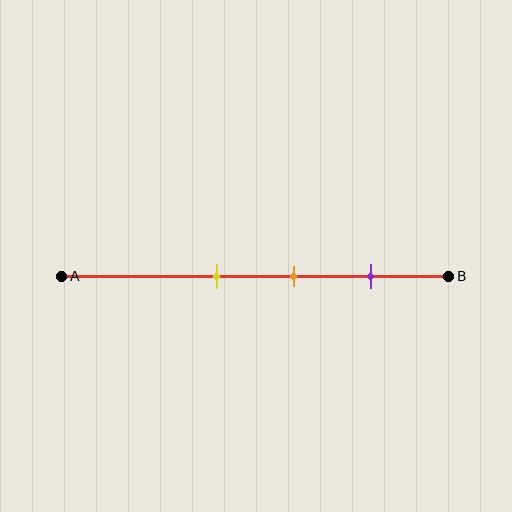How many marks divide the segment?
There are 3 marks dividing the segment.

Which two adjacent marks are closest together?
The yellow and orange marks are the closest adjacent pair.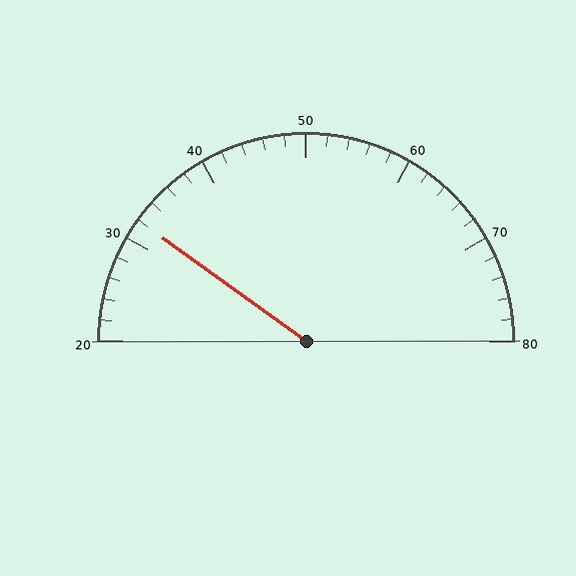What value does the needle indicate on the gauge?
The needle indicates approximately 32.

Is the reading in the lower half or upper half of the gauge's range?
The reading is in the lower half of the range (20 to 80).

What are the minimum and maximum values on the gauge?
The gauge ranges from 20 to 80.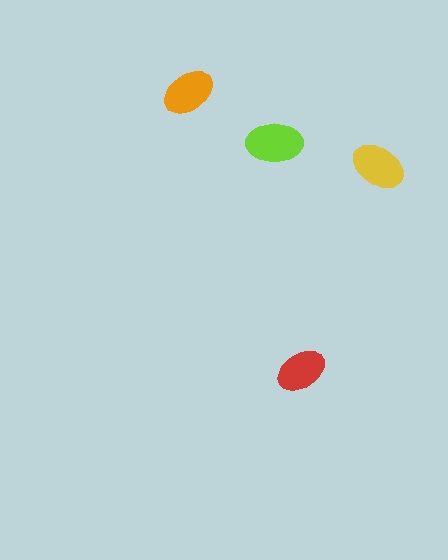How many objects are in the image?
There are 4 objects in the image.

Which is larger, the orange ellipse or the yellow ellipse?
The yellow one.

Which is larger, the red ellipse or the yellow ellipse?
The yellow one.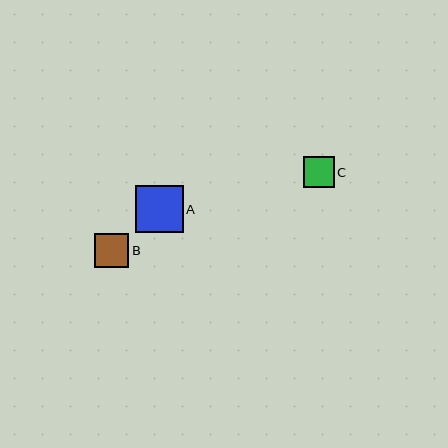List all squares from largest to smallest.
From largest to smallest: A, B, C.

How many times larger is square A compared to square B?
Square A is approximately 1.4 times the size of square B.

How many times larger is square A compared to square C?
Square A is approximately 1.5 times the size of square C.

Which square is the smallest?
Square C is the smallest with a size of approximately 31 pixels.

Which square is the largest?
Square A is the largest with a size of approximately 47 pixels.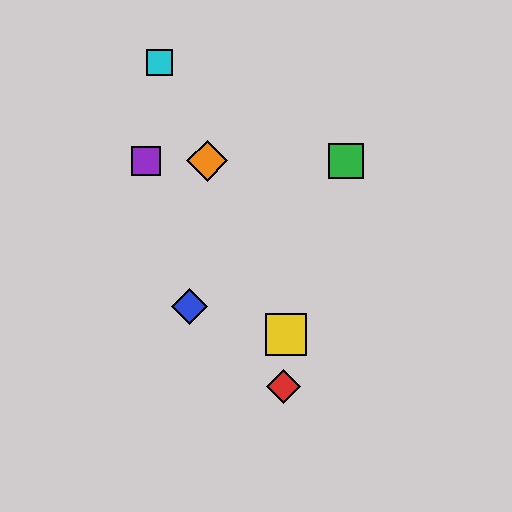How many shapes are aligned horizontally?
3 shapes (the green square, the purple square, the orange diamond) are aligned horizontally.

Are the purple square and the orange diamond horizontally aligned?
Yes, both are at y≈161.